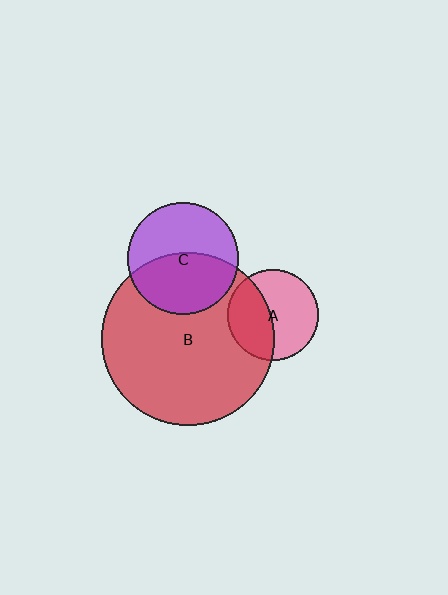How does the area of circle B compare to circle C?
Approximately 2.4 times.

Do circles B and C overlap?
Yes.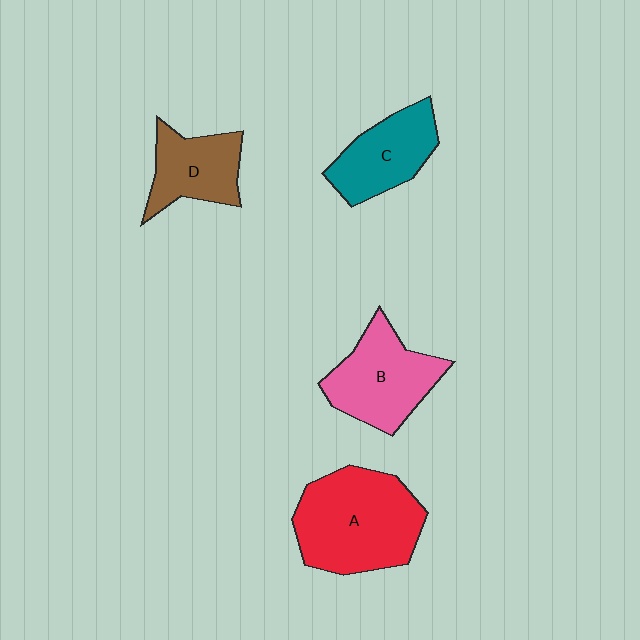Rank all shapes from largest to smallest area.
From largest to smallest: A (red), B (pink), C (teal), D (brown).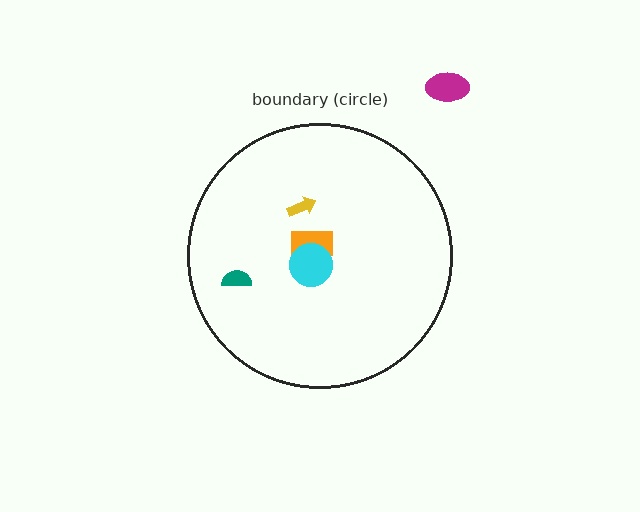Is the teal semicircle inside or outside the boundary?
Inside.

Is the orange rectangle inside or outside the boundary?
Inside.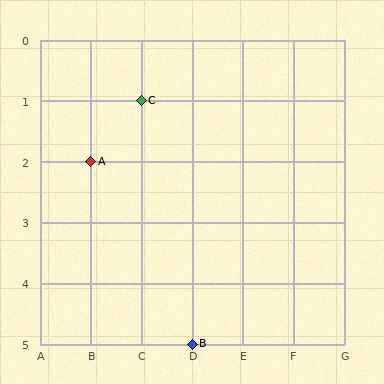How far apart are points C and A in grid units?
Points C and A are 1 column and 1 row apart (about 1.4 grid units diagonally).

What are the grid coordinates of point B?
Point B is at grid coordinates (D, 5).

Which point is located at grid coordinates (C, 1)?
Point C is at (C, 1).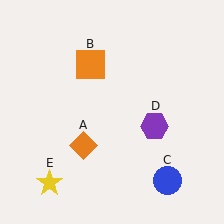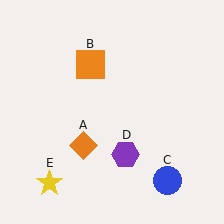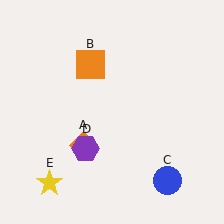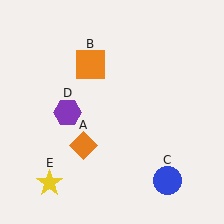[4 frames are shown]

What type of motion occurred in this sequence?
The purple hexagon (object D) rotated clockwise around the center of the scene.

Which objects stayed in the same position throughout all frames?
Orange diamond (object A) and orange square (object B) and blue circle (object C) and yellow star (object E) remained stationary.